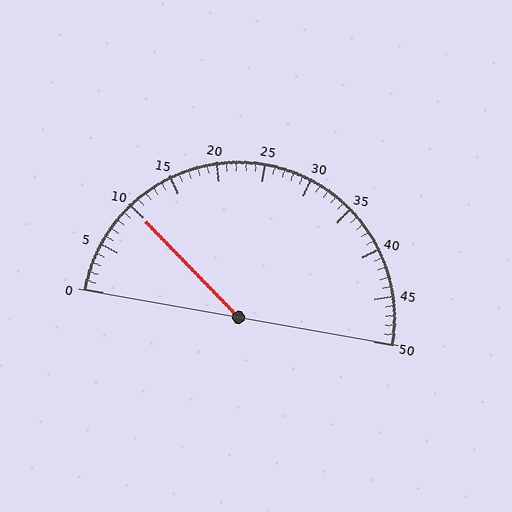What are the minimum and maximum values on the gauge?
The gauge ranges from 0 to 50.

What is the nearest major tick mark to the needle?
The nearest major tick mark is 10.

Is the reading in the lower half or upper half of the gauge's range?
The reading is in the lower half of the range (0 to 50).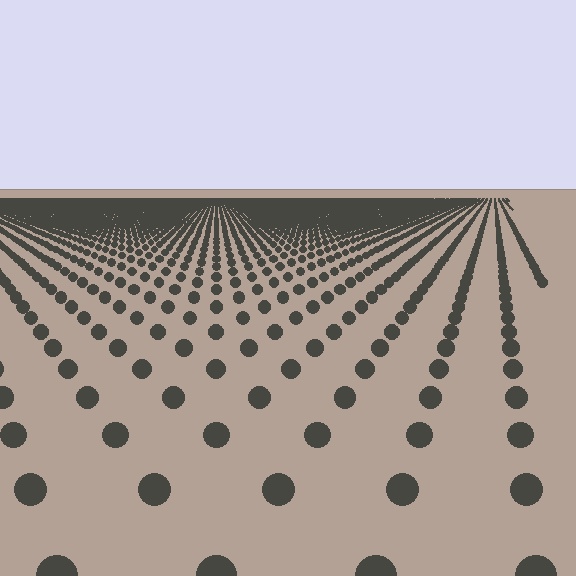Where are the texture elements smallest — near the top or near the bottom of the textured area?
Near the top.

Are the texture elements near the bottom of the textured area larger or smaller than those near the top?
Larger. Near the bottom, elements are closer to the viewer and appear at a bigger on-screen size.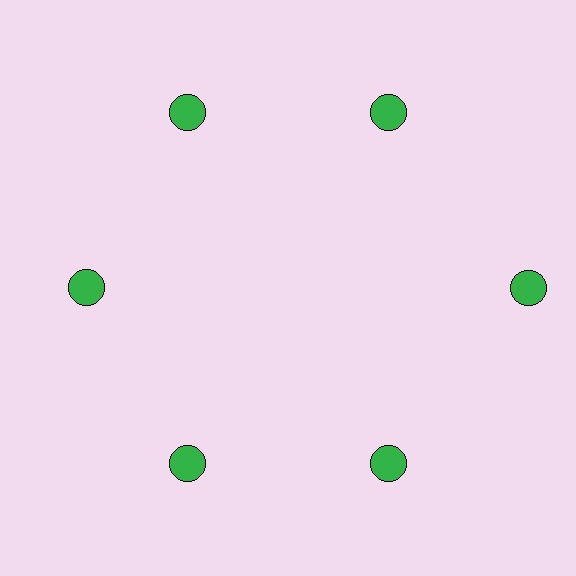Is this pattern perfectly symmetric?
No. The 6 green circles are arranged in a ring, but one element near the 3 o'clock position is pushed outward from the center, breaking the 6-fold rotational symmetry.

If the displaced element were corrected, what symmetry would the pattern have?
It would have 6-fold rotational symmetry — the pattern would map onto itself every 60 degrees.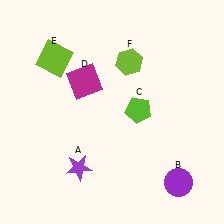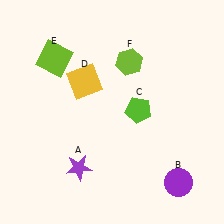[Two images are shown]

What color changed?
The square (D) changed from magenta in Image 1 to yellow in Image 2.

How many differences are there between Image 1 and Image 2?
There is 1 difference between the two images.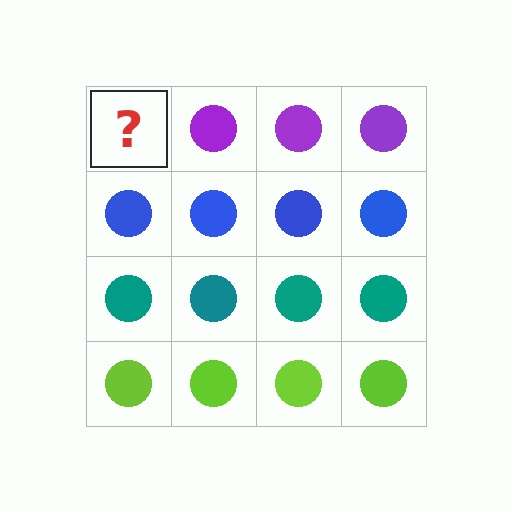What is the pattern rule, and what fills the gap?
The rule is that each row has a consistent color. The gap should be filled with a purple circle.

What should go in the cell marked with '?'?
The missing cell should contain a purple circle.